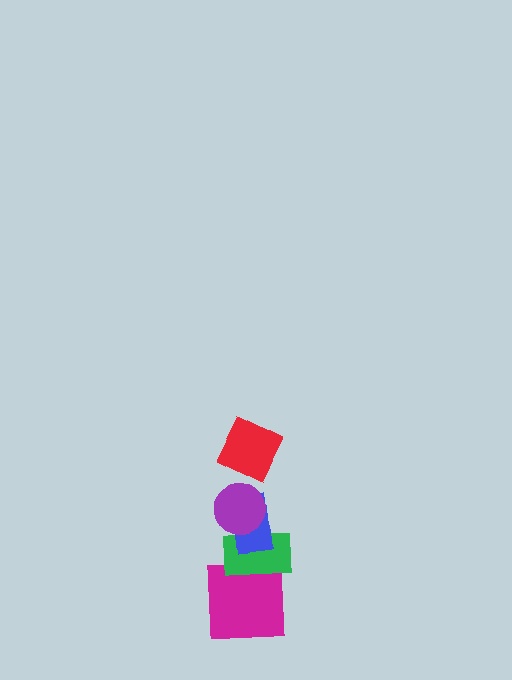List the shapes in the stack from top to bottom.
From top to bottom: the red square, the purple circle, the blue rectangle, the green rectangle, the magenta square.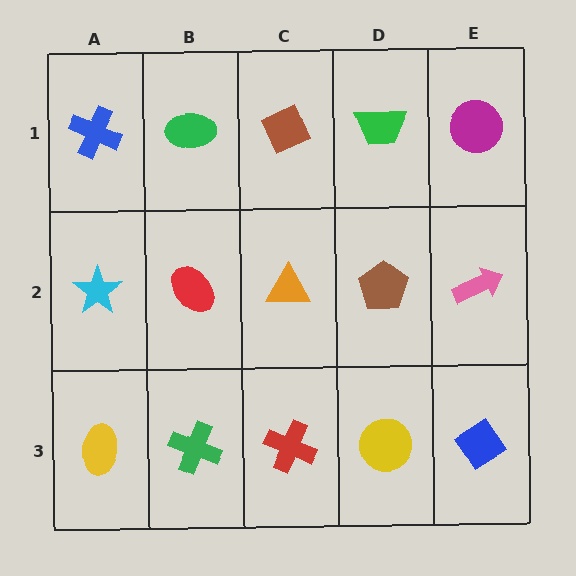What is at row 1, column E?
A magenta circle.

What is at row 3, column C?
A red cross.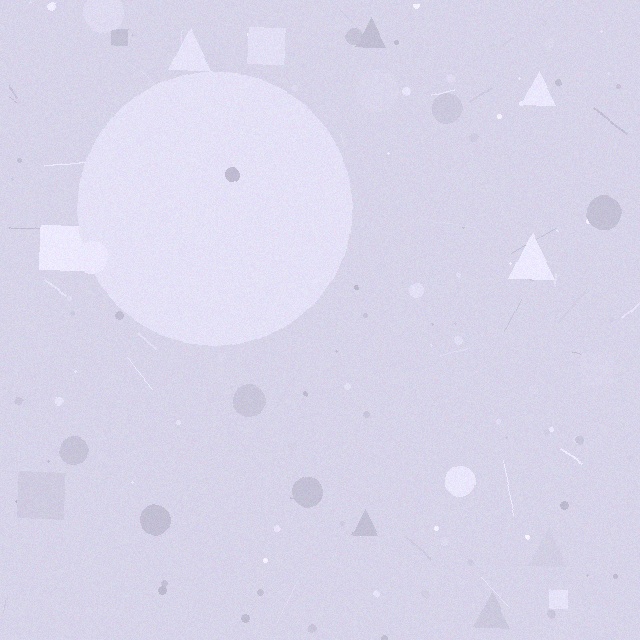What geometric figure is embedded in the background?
A circle is embedded in the background.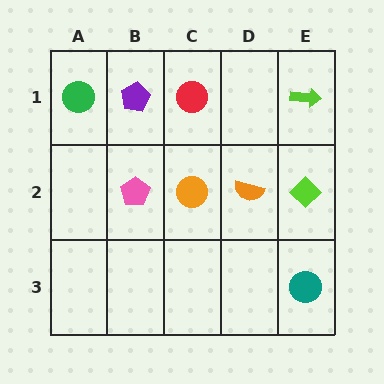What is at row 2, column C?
An orange circle.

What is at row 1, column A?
A green circle.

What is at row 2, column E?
A lime diamond.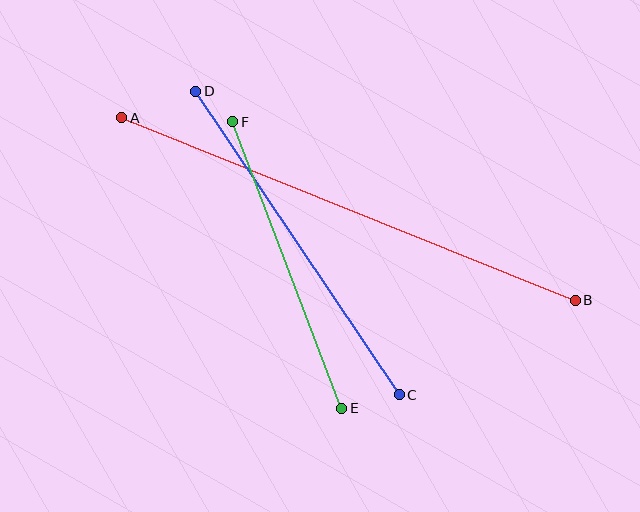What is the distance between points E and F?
The distance is approximately 306 pixels.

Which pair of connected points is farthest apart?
Points A and B are farthest apart.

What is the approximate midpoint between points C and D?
The midpoint is at approximately (297, 243) pixels.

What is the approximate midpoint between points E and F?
The midpoint is at approximately (287, 265) pixels.